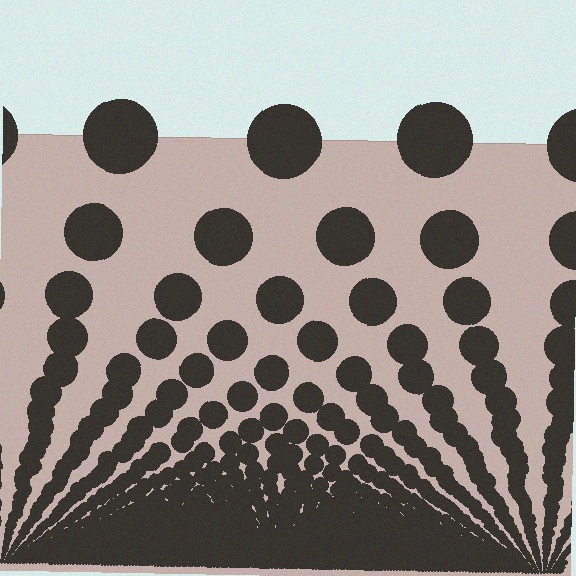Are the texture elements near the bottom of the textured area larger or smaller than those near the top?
Smaller. The gradient is inverted — elements near the bottom are smaller and denser.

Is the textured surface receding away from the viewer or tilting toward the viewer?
The surface appears to tilt toward the viewer. Texture elements get larger and sparser toward the top.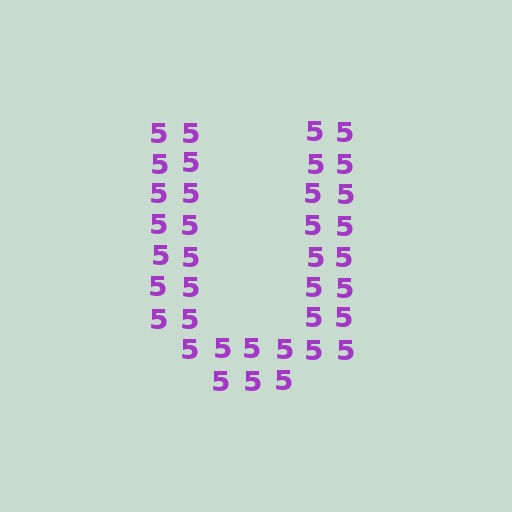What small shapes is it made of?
It is made of small digit 5's.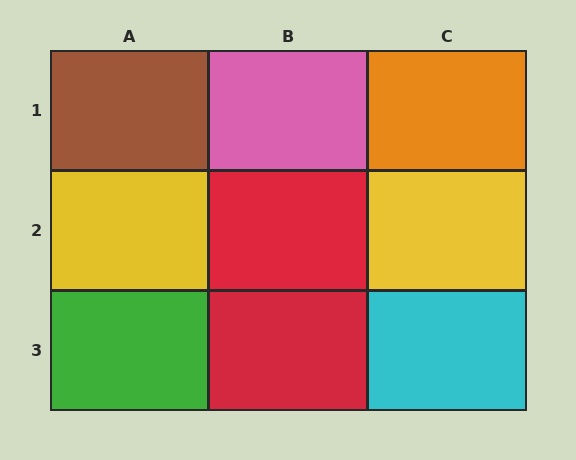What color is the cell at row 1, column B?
Pink.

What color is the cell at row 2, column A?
Yellow.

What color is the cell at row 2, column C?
Yellow.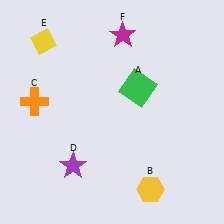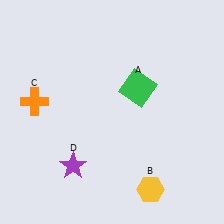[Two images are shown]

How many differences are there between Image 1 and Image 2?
There are 2 differences between the two images.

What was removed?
The yellow diamond (E), the magenta star (F) were removed in Image 2.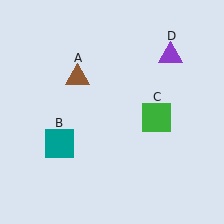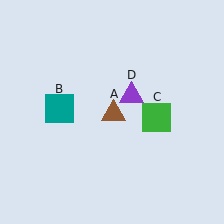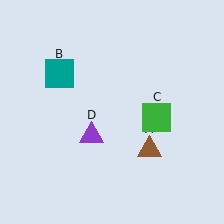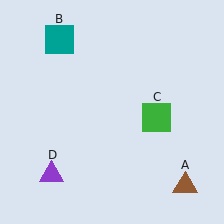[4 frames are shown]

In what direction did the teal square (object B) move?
The teal square (object B) moved up.